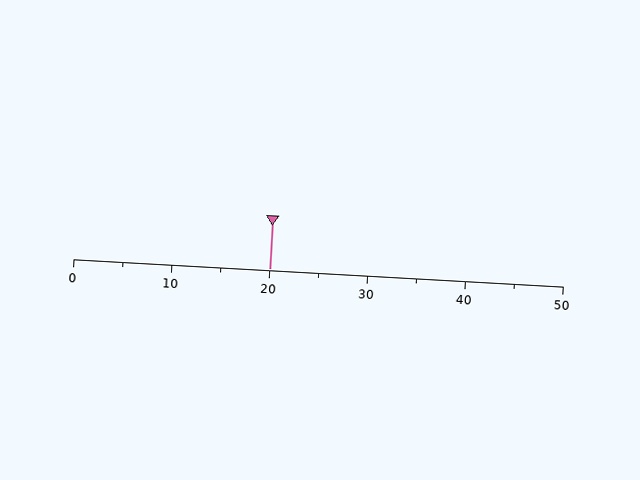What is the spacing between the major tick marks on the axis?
The major ticks are spaced 10 apart.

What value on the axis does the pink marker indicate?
The marker indicates approximately 20.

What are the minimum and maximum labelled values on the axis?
The axis runs from 0 to 50.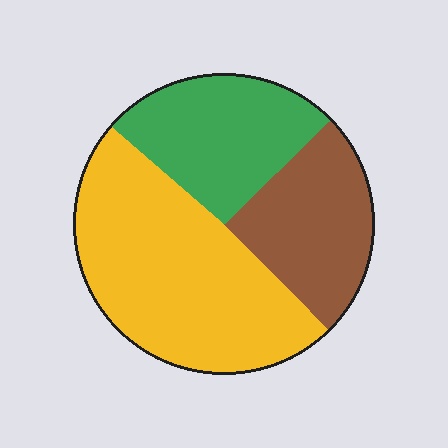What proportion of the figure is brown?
Brown takes up less than a quarter of the figure.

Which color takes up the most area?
Yellow, at roughly 50%.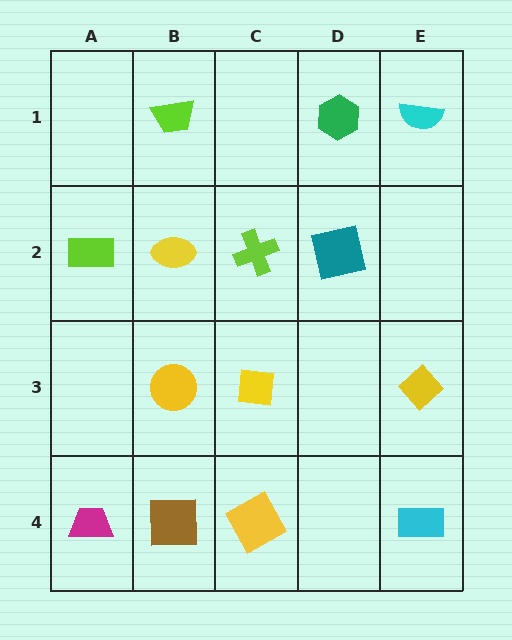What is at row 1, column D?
A green hexagon.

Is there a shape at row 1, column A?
No, that cell is empty.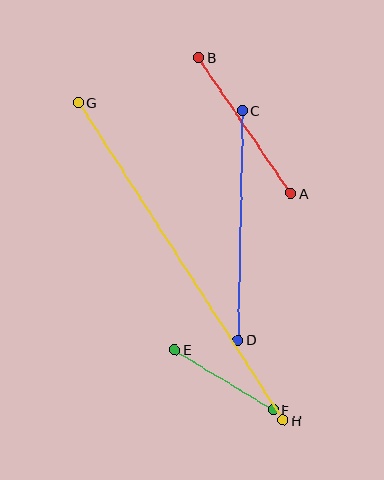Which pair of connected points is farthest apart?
Points G and H are farthest apart.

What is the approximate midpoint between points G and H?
The midpoint is at approximately (181, 261) pixels.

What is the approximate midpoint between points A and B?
The midpoint is at approximately (244, 126) pixels.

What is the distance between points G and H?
The distance is approximately 378 pixels.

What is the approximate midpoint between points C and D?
The midpoint is at approximately (240, 225) pixels.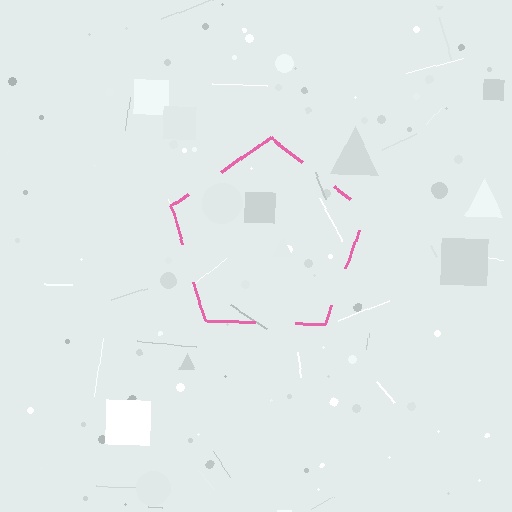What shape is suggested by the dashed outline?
The dashed outline suggests a pentagon.